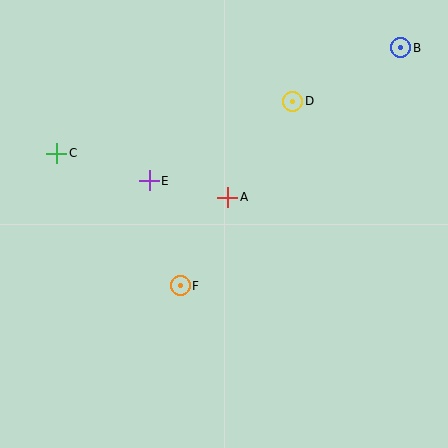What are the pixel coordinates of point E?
Point E is at (149, 181).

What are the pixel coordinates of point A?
Point A is at (228, 197).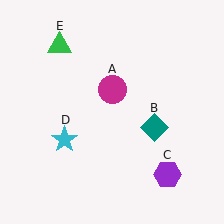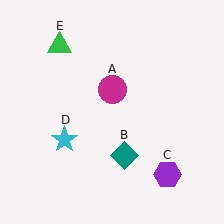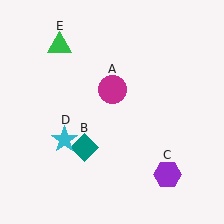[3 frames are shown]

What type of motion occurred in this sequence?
The teal diamond (object B) rotated clockwise around the center of the scene.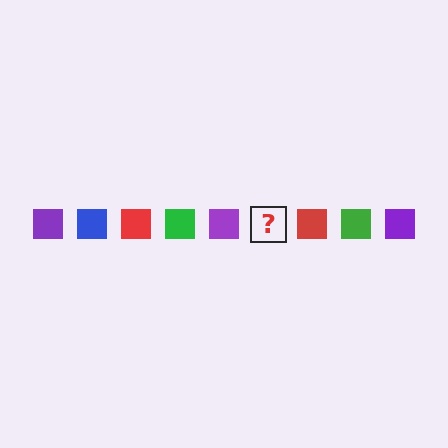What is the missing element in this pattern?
The missing element is a blue square.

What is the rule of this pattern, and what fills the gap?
The rule is that the pattern cycles through purple, blue, red, green squares. The gap should be filled with a blue square.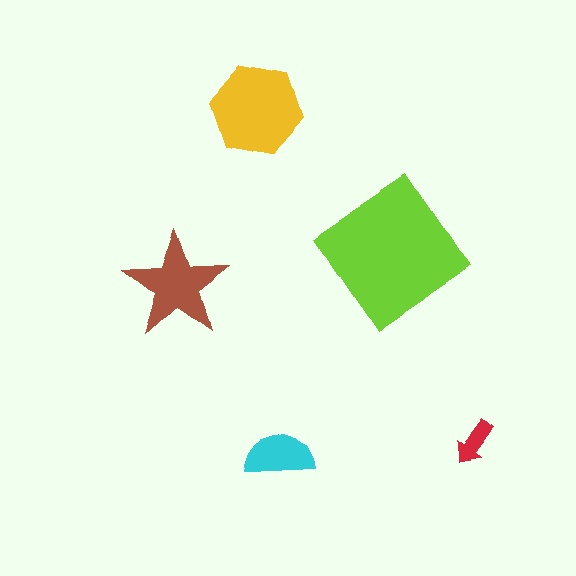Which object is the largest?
The lime diamond.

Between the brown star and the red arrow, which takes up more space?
The brown star.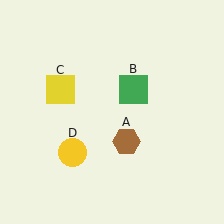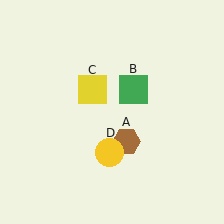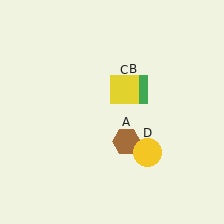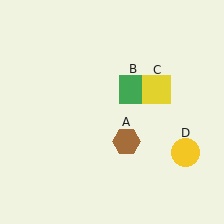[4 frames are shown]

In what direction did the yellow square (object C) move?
The yellow square (object C) moved right.